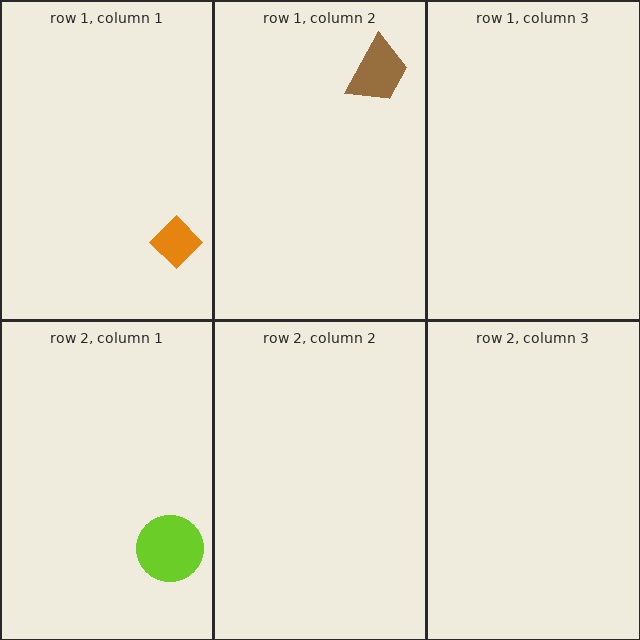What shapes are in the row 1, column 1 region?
The orange diamond.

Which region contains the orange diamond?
The row 1, column 1 region.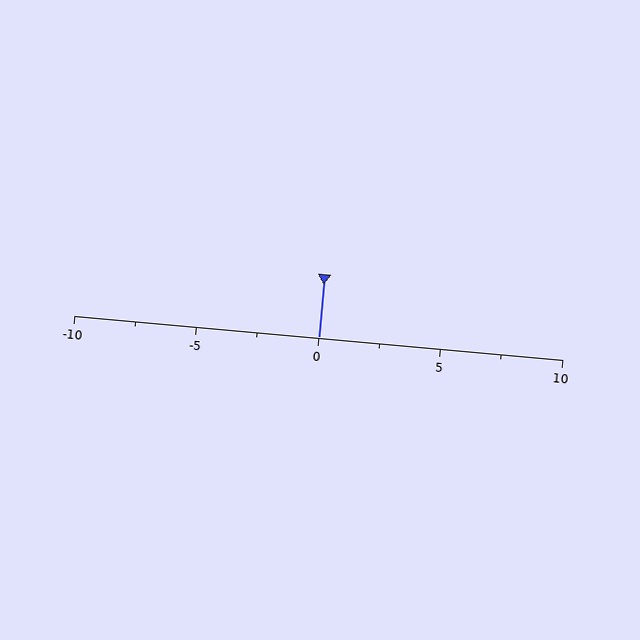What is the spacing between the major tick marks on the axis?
The major ticks are spaced 5 apart.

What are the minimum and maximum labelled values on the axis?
The axis runs from -10 to 10.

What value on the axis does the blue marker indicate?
The marker indicates approximately 0.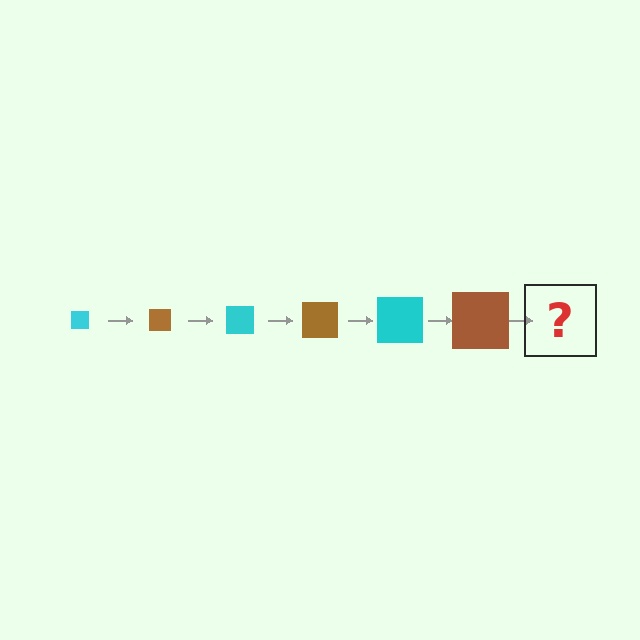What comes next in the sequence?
The next element should be a cyan square, larger than the previous one.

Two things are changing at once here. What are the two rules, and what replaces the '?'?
The two rules are that the square grows larger each step and the color cycles through cyan and brown. The '?' should be a cyan square, larger than the previous one.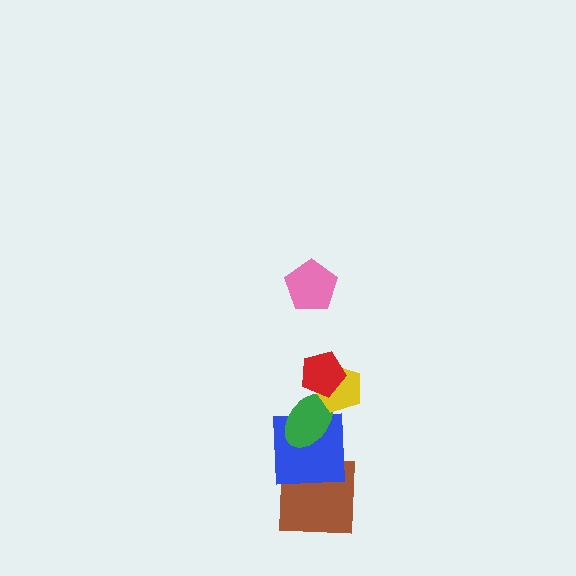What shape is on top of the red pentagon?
The pink pentagon is on top of the red pentagon.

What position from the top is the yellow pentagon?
The yellow pentagon is 3rd from the top.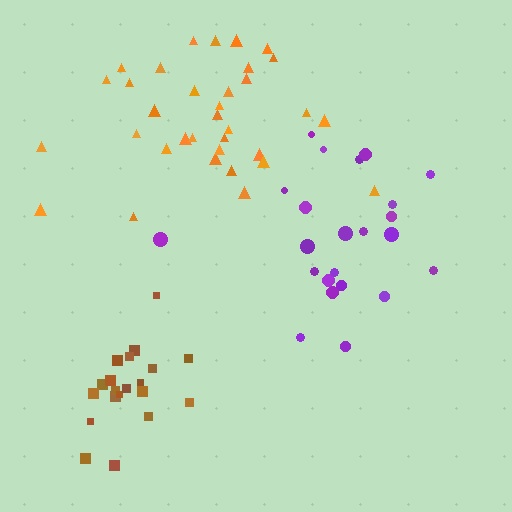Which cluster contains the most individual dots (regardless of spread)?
Orange (34).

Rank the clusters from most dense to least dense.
brown, orange, purple.